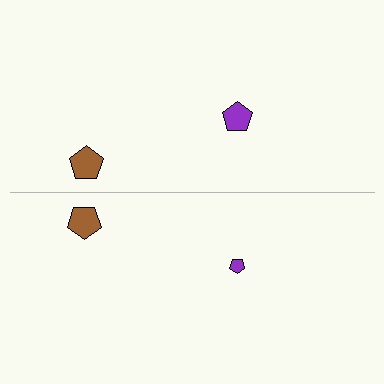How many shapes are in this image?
There are 4 shapes in this image.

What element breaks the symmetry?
The purple pentagon on the bottom side has a different size than its mirror counterpart.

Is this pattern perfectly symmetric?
No, the pattern is not perfectly symmetric. The purple pentagon on the bottom side has a different size than its mirror counterpart.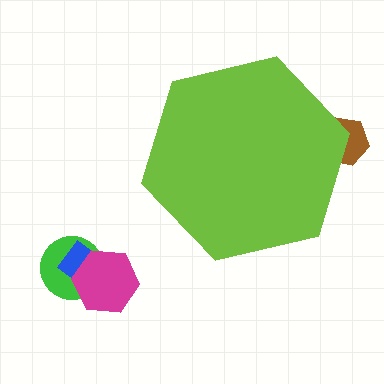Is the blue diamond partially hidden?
No, the blue diamond is fully visible.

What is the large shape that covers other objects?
A lime hexagon.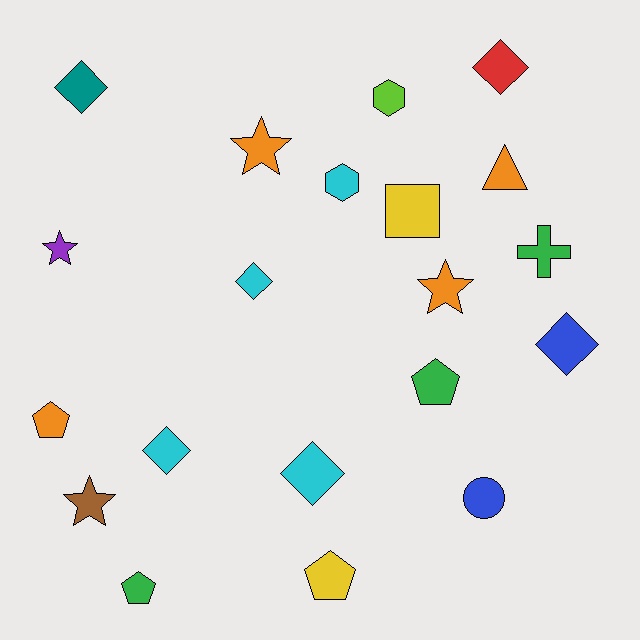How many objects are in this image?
There are 20 objects.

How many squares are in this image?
There is 1 square.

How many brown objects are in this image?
There is 1 brown object.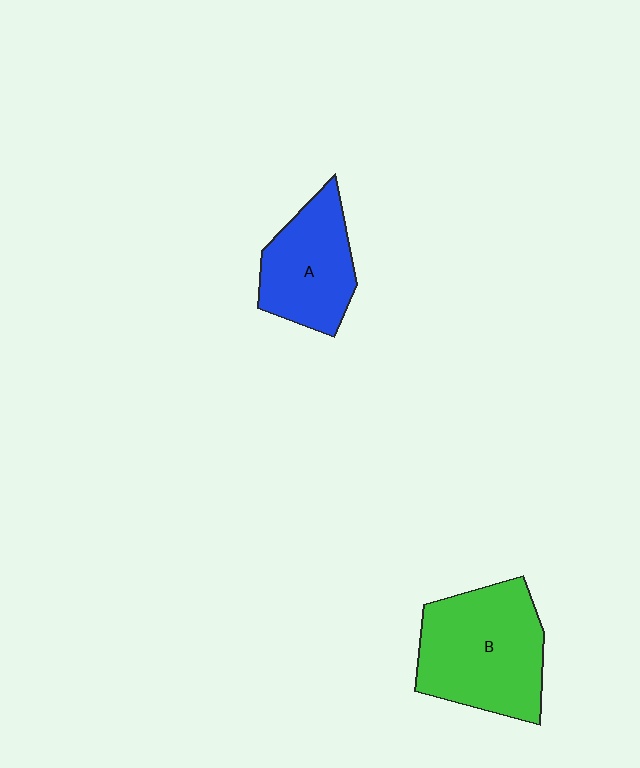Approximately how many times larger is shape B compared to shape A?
Approximately 1.4 times.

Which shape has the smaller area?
Shape A (blue).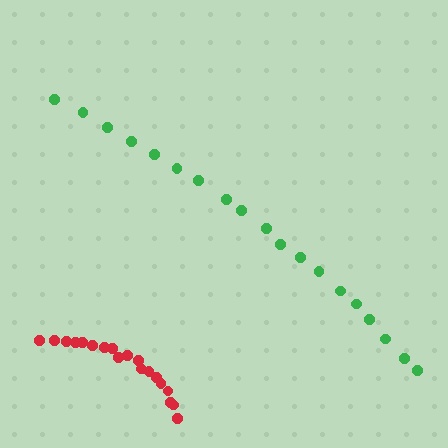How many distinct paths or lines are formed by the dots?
There are 2 distinct paths.